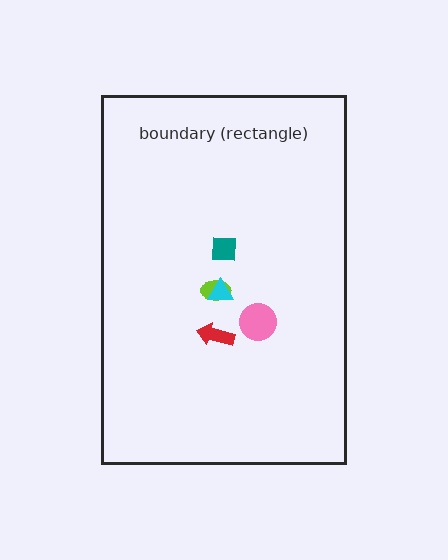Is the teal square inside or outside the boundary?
Inside.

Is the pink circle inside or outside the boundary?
Inside.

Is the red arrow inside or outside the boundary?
Inside.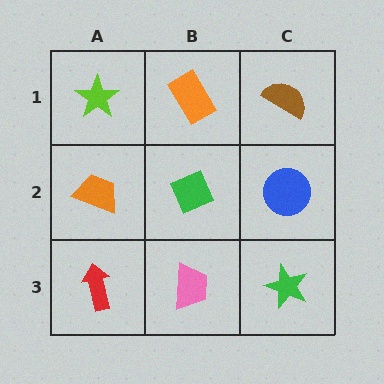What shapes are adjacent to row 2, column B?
An orange rectangle (row 1, column B), a pink trapezoid (row 3, column B), an orange trapezoid (row 2, column A), a blue circle (row 2, column C).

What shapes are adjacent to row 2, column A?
A lime star (row 1, column A), a red arrow (row 3, column A), a green diamond (row 2, column B).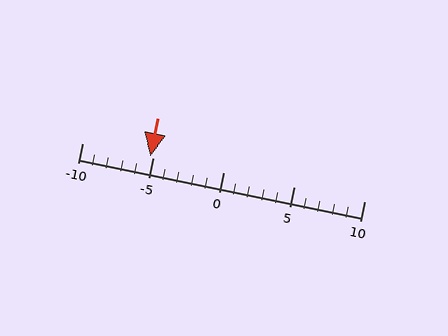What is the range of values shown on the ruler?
The ruler shows values from -10 to 10.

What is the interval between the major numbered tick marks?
The major tick marks are spaced 5 units apart.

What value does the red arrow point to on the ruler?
The red arrow points to approximately -5.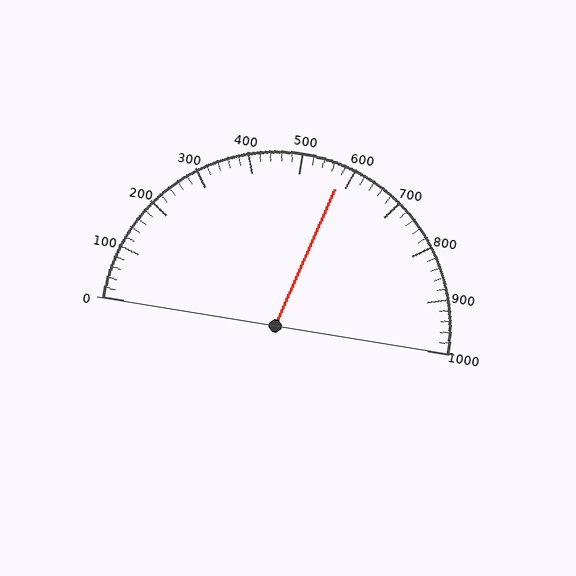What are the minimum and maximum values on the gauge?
The gauge ranges from 0 to 1000.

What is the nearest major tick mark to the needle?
The nearest major tick mark is 600.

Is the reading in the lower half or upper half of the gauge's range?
The reading is in the upper half of the range (0 to 1000).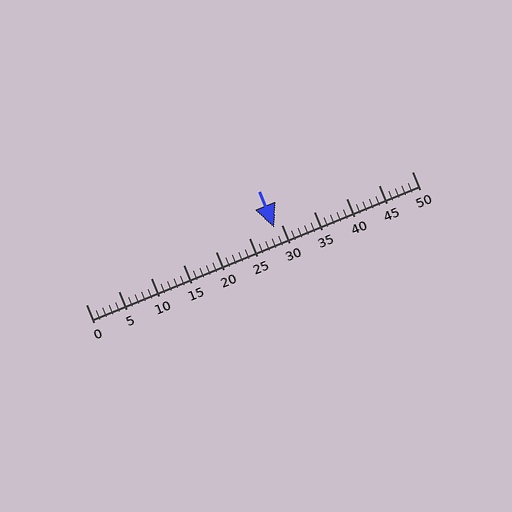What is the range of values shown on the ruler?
The ruler shows values from 0 to 50.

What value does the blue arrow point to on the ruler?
The blue arrow points to approximately 29.